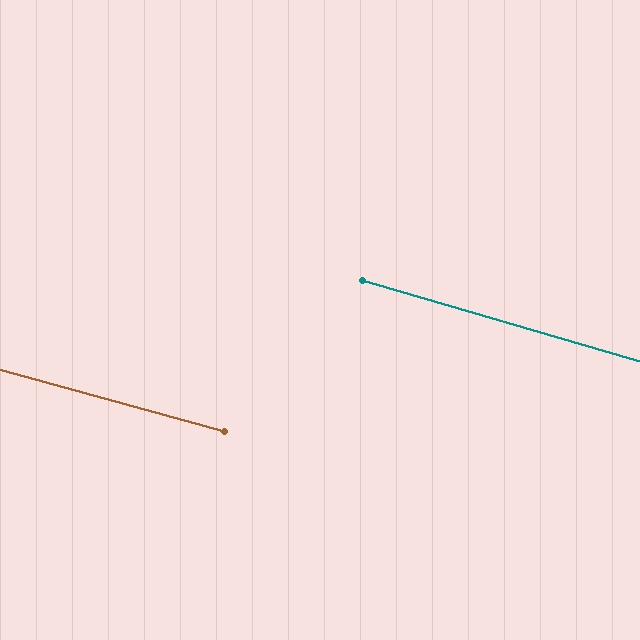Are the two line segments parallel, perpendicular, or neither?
Parallel — their directions differ by only 1.1°.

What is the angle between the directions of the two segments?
Approximately 1 degree.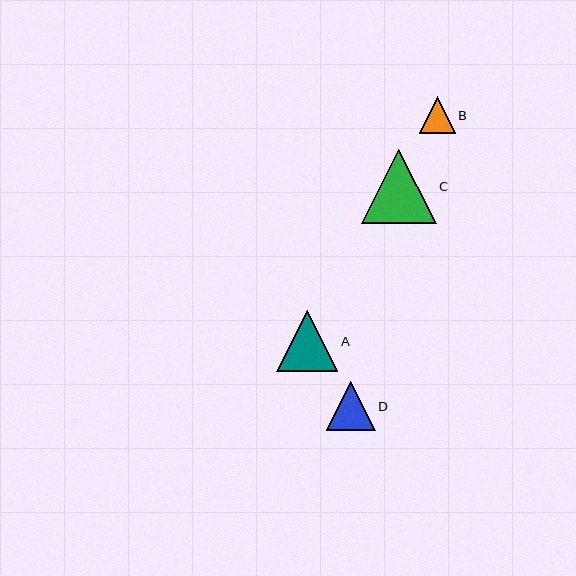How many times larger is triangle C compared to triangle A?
Triangle C is approximately 1.2 times the size of triangle A.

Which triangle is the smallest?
Triangle B is the smallest with a size of approximately 36 pixels.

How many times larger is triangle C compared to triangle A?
Triangle C is approximately 1.2 times the size of triangle A.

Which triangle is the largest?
Triangle C is the largest with a size of approximately 74 pixels.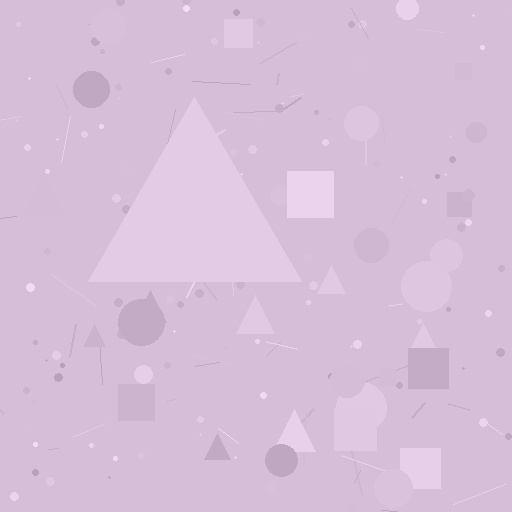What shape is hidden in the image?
A triangle is hidden in the image.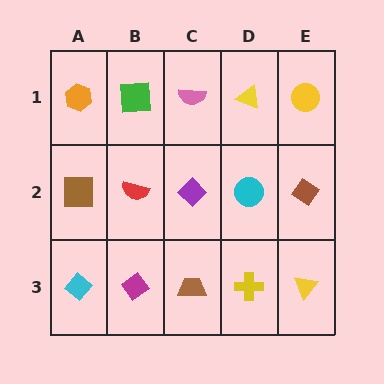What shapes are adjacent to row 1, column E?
A brown diamond (row 2, column E), a yellow triangle (row 1, column D).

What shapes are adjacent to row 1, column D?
A cyan circle (row 2, column D), a pink semicircle (row 1, column C), a yellow circle (row 1, column E).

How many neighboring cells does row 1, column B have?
3.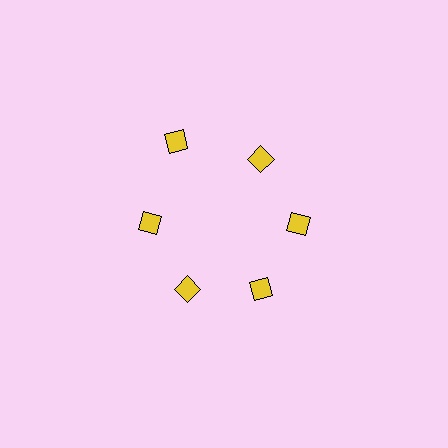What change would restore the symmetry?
The symmetry would be restored by moving it inward, back onto the ring so that all 6 diamonds sit at equal angles and equal distance from the center.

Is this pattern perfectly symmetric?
No. The 6 yellow diamonds are arranged in a ring, but one element near the 11 o'clock position is pushed outward from the center, breaking the 6-fold rotational symmetry.